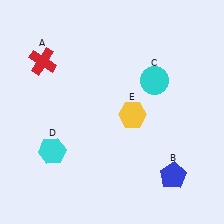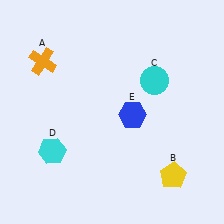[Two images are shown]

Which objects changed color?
A changed from red to orange. B changed from blue to yellow. E changed from yellow to blue.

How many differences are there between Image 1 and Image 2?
There are 3 differences between the two images.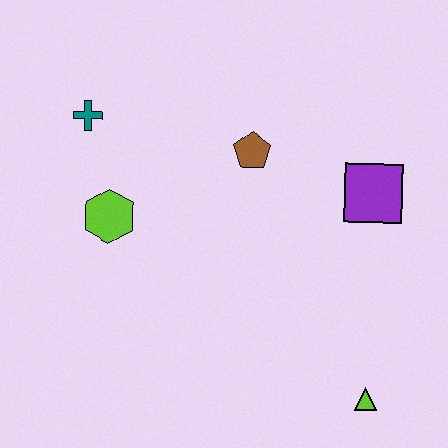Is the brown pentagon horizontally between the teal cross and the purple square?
Yes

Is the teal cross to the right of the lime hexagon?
No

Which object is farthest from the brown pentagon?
The lime triangle is farthest from the brown pentagon.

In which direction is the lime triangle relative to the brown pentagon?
The lime triangle is below the brown pentagon.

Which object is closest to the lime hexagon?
The teal cross is closest to the lime hexagon.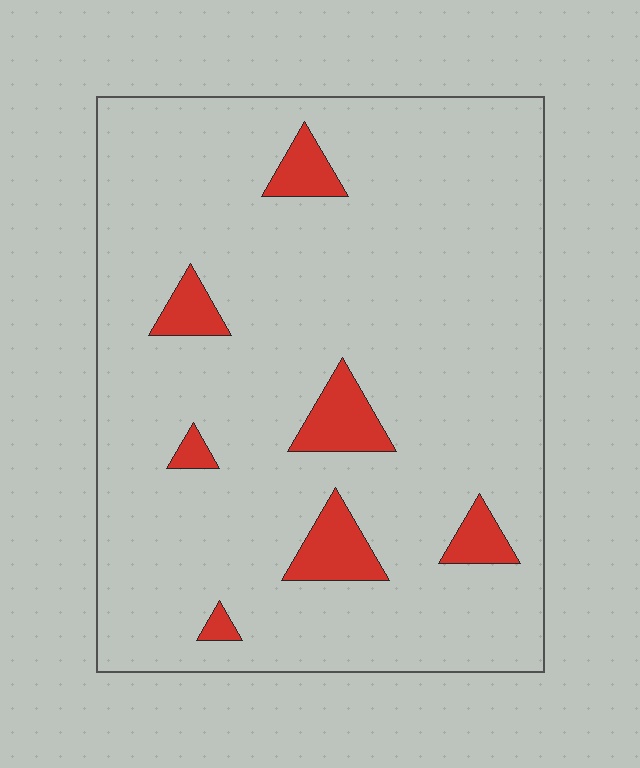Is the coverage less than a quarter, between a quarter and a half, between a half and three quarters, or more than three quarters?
Less than a quarter.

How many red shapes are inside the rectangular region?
7.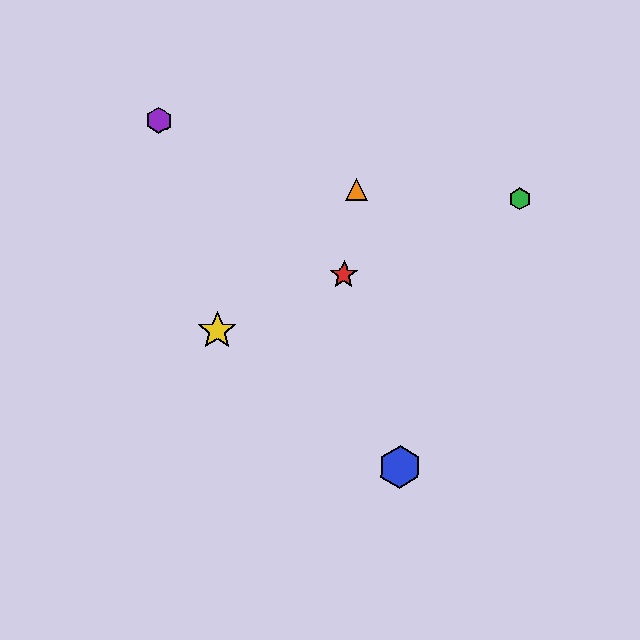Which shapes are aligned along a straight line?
The red star, the green hexagon, the yellow star are aligned along a straight line.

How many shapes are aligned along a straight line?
3 shapes (the red star, the green hexagon, the yellow star) are aligned along a straight line.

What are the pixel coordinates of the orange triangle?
The orange triangle is at (357, 189).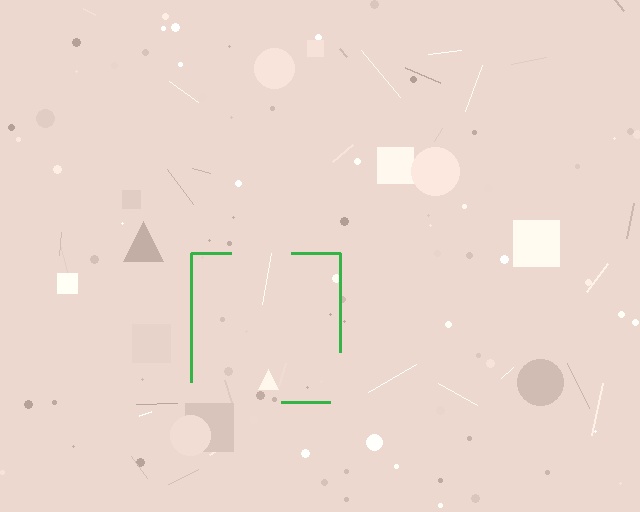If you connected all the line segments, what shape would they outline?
They would outline a square.